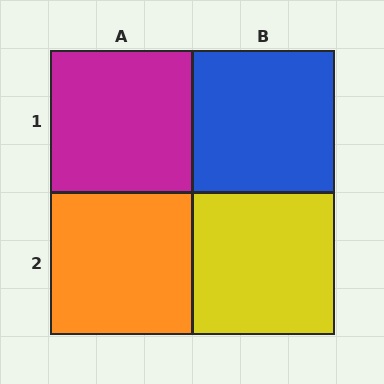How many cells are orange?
1 cell is orange.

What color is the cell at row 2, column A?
Orange.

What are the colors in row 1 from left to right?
Magenta, blue.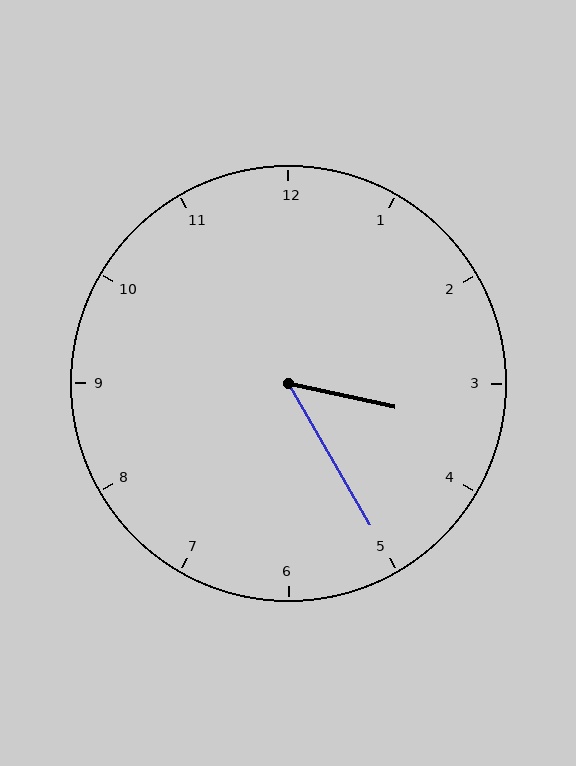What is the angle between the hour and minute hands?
Approximately 48 degrees.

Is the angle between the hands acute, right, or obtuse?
It is acute.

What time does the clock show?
3:25.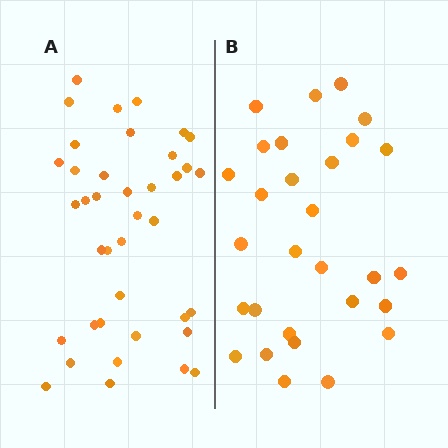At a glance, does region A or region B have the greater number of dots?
Region A (the left region) has more dots.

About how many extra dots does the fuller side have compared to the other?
Region A has roughly 10 or so more dots than region B.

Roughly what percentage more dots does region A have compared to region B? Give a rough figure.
About 35% more.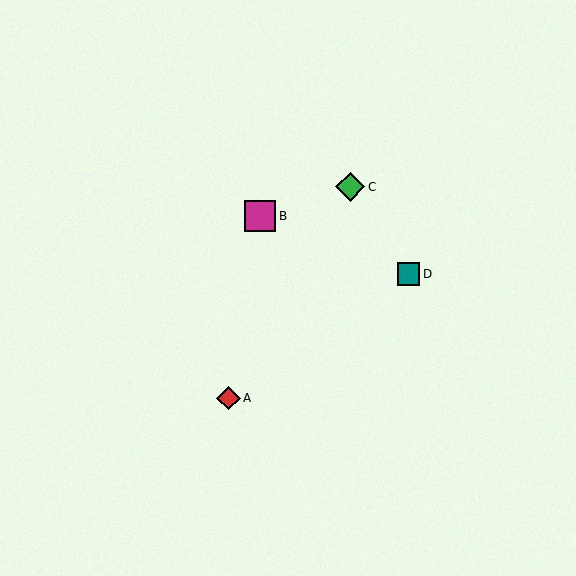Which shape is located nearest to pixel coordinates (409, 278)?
The teal square (labeled D) at (408, 274) is nearest to that location.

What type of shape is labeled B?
Shape B is a magenta square.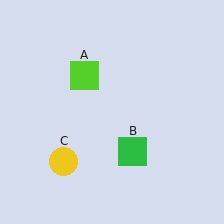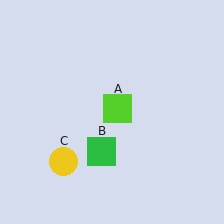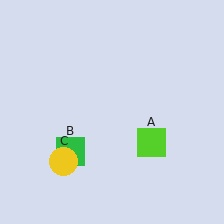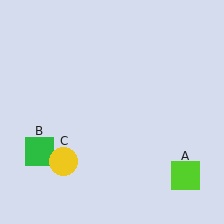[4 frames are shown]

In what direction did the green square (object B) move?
The green square (object B) moved left.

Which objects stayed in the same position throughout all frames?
Yellow circle (object C) remained stationary.